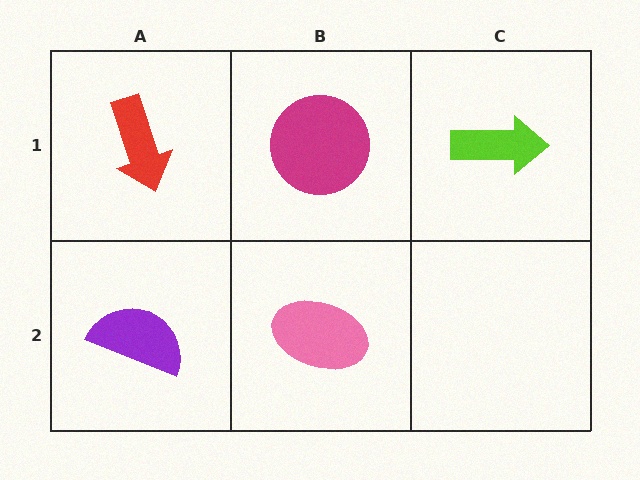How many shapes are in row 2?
2 shapes.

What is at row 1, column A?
A red arrow.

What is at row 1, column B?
A magenta circle.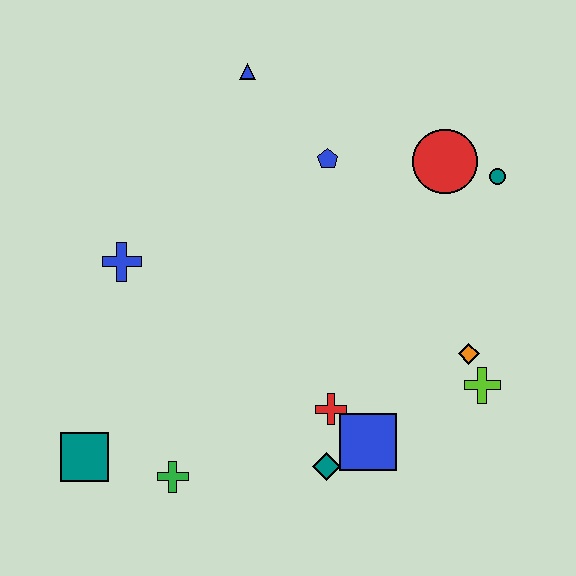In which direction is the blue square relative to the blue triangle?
The blue square is below the blue triangle.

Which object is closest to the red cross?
The blue square is closest to the red cross.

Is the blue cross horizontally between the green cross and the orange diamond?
No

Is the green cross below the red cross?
Yes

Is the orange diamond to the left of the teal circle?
Yes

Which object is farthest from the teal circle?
The teal square is farthest from the teal circle.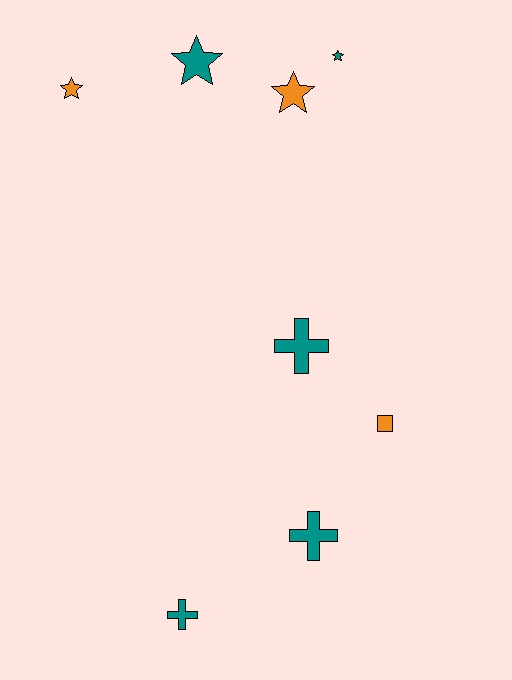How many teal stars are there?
There are 2 teal stars.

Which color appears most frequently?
Teal, with 5 objects.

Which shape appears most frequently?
Star, with 4 objects.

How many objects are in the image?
There are 8 objects.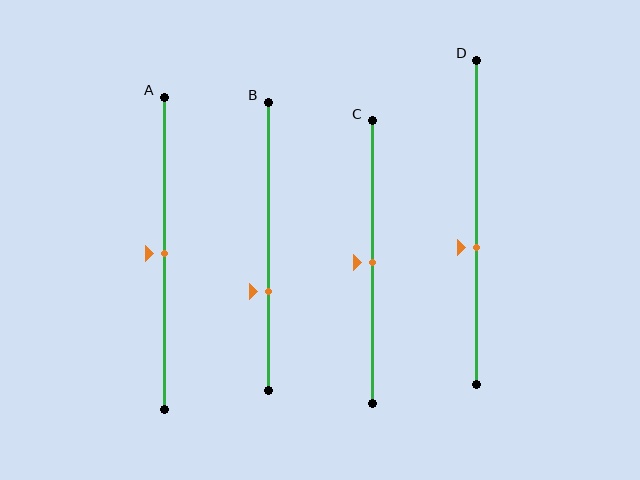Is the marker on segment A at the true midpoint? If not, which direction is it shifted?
Yes, the marker on segment A is at the true midpoint.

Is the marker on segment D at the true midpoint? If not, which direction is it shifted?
No, the marker on segment D is shifted downward by about 8% of the segment length.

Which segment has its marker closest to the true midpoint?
Segment A has its marker closest to the true midpoint.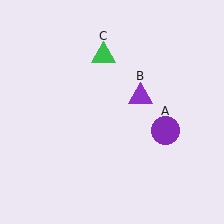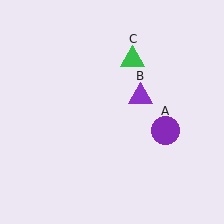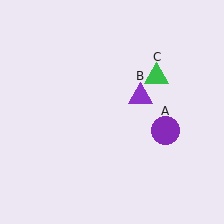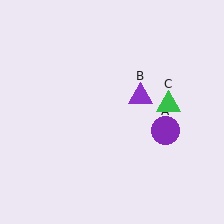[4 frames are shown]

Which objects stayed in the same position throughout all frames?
Purple circle (object A) and purple triangle (object B) remained stationary.